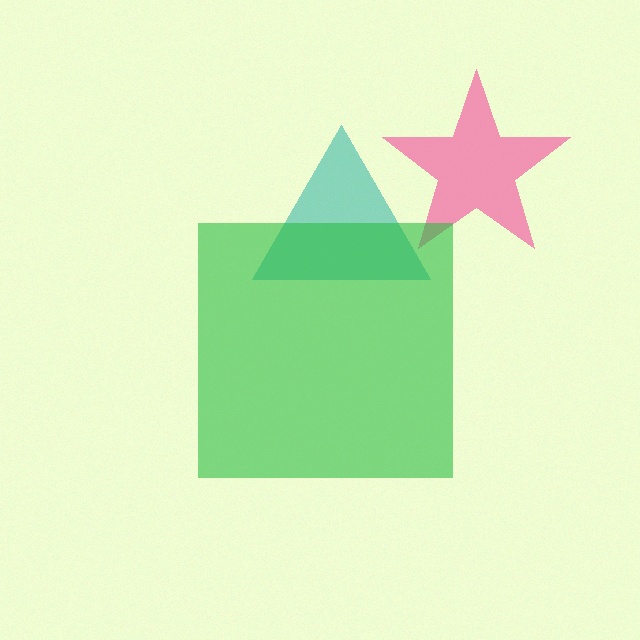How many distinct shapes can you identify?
There are 3 distinct shapes: a pink star, a teal triangle, a green square.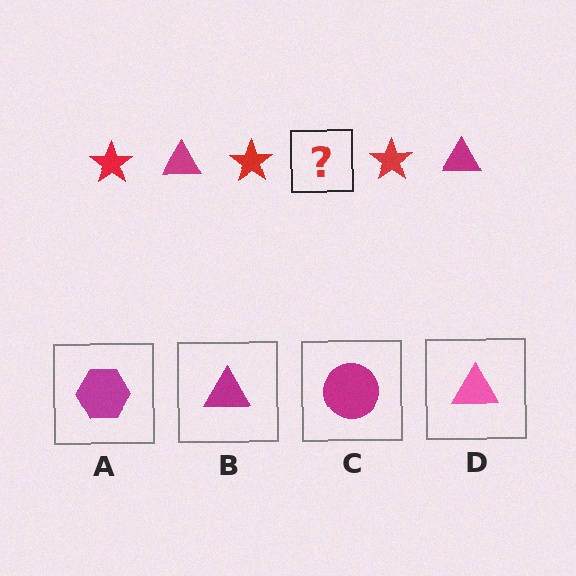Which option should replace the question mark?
Option B.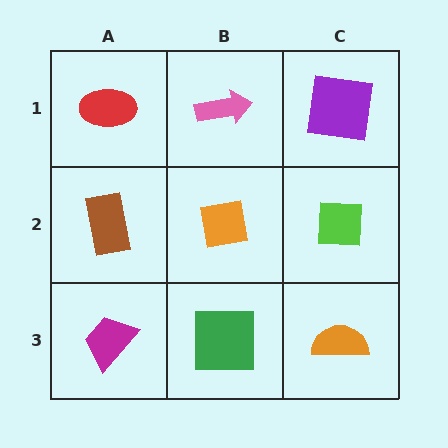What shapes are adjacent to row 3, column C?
A lime square (row 2, column C), a green square (row 3, column B).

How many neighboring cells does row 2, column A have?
3.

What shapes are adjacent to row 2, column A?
A red ellipse (row 1, column A), a magenta trapezoid (row 3, column A), an orange square (row 2, column B).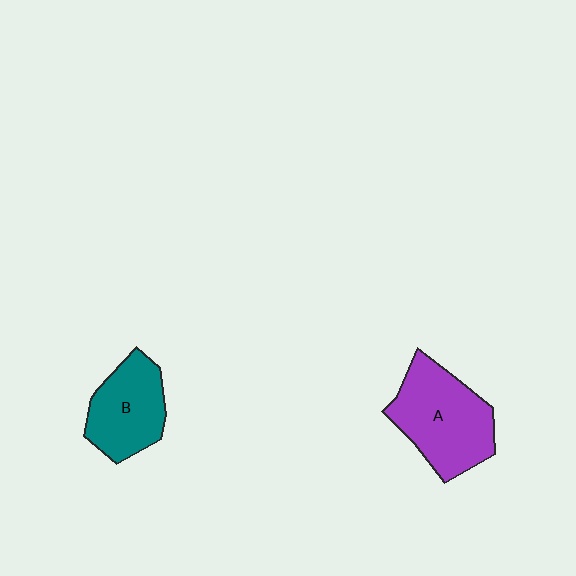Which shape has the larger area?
Shape A (purple).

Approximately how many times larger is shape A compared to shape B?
Approximately 1.3 times.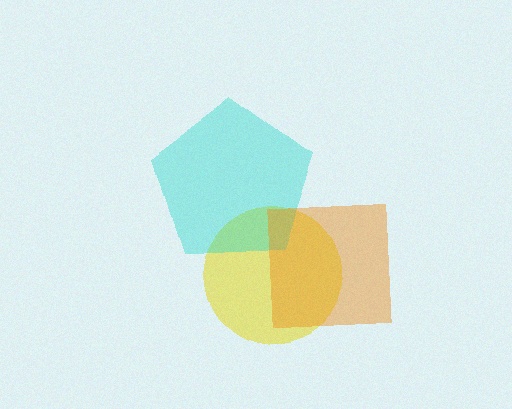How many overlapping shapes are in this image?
There are 3 overlapping shapes in the image.